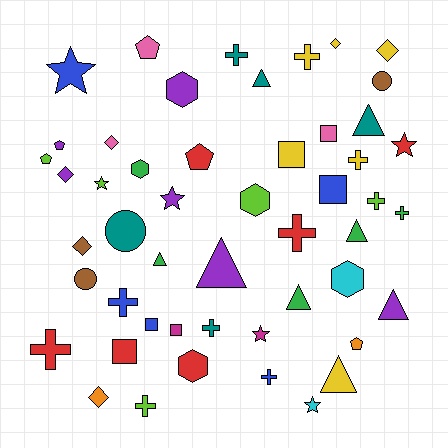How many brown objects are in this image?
There are 3 brown objects.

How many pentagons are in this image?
There are 5 pentagons.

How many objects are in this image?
There are 50 objects.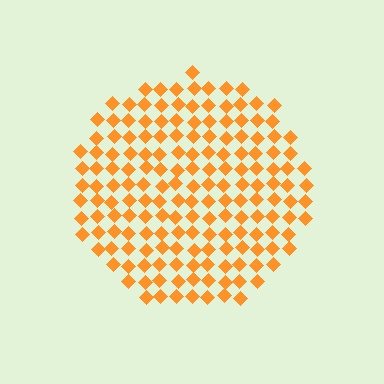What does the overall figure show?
The overall figure shows a circle.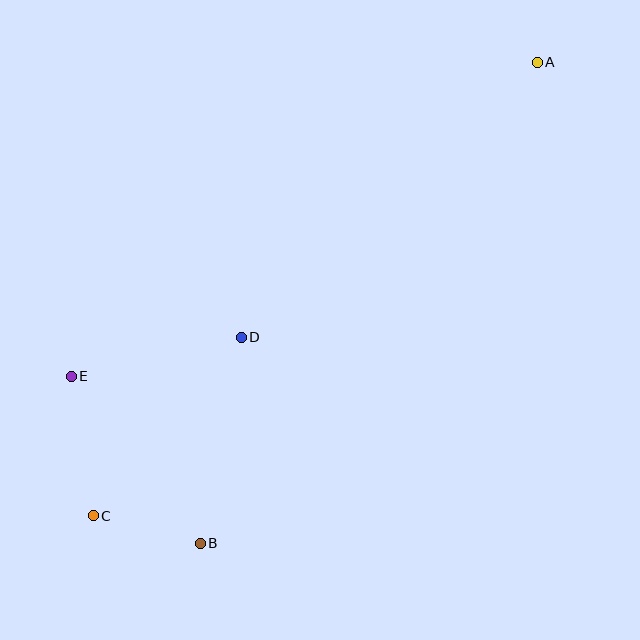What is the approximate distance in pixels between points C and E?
The distance between C and E is approximately 141 pixels.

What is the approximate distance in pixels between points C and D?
The distance between C and D is approximately 232 pixels.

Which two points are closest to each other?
Points B and C are closest to each other.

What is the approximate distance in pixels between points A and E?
The distance between A and E is approximately 562 pixels.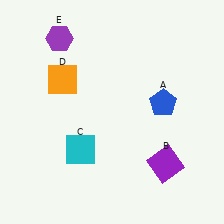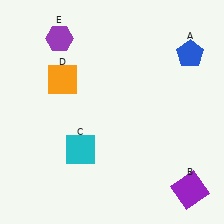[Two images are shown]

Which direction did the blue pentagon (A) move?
The blue pentagon (A) moved up.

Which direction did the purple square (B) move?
The purple square (B) moved down.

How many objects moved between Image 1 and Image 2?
2 objects moved between the two images.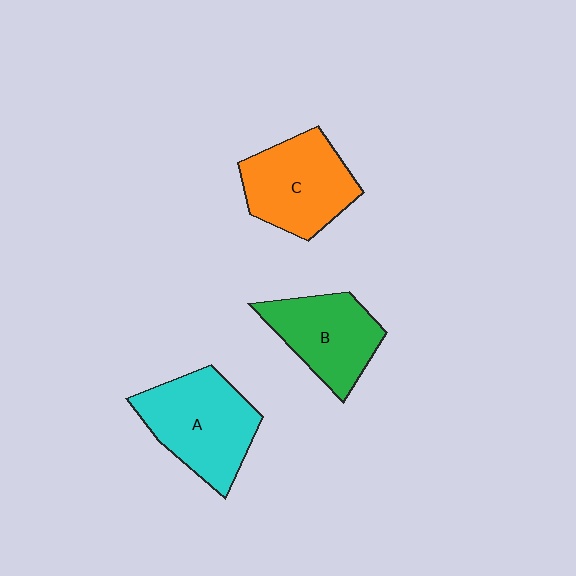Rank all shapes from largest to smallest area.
From largest to smallest: A (cyan), C (orange), B (green).